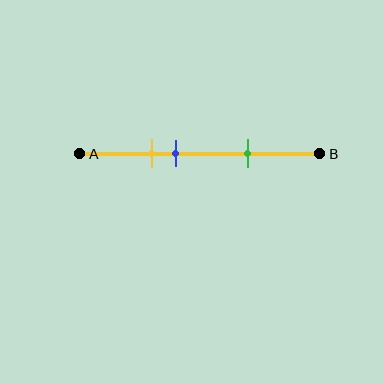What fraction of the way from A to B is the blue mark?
The blue mark is approximately 40% (0.4) of the way from A to B.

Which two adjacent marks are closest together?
The yellow and blue marks are the closest adjacent pair.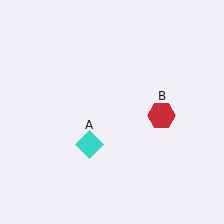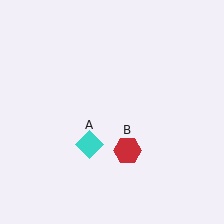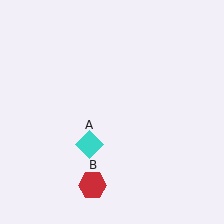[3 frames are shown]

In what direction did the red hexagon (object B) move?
The red hexagon (object B) moved down and to the left.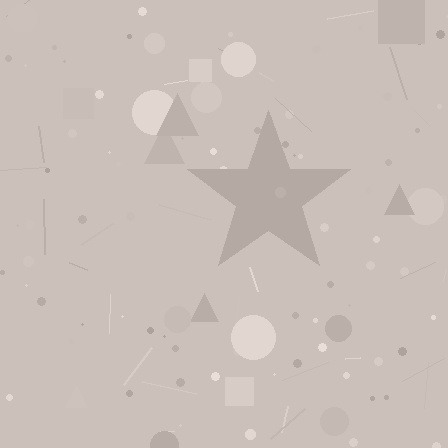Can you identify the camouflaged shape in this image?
The camouflaged shape is a star.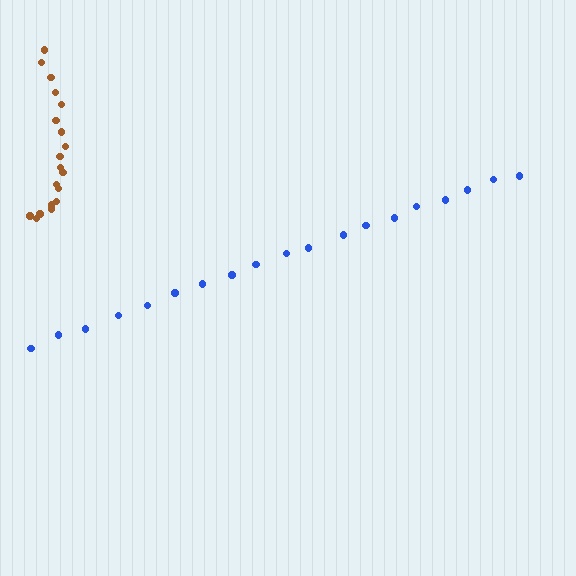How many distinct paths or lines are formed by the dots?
There are 2 distinct paths.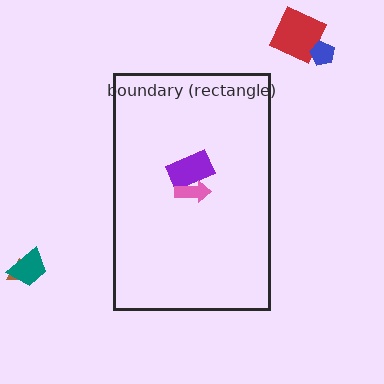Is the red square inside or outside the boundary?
Outside.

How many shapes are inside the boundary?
2 inside, 4 outside.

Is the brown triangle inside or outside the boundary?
Outside.